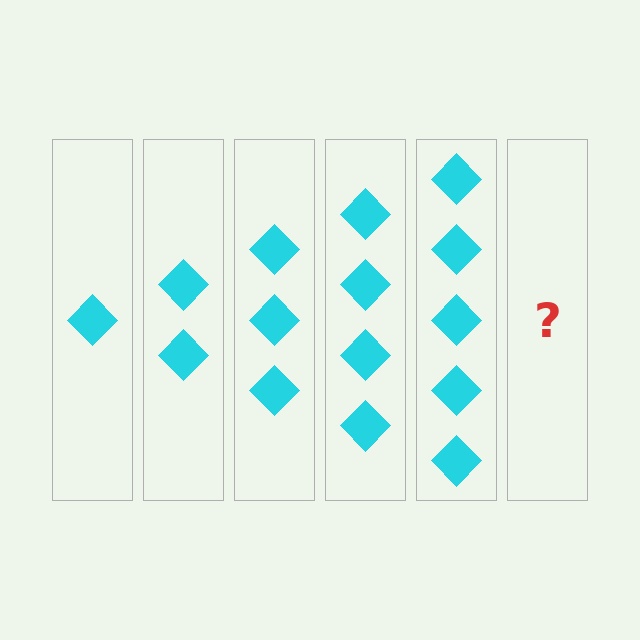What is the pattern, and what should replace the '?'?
The pattern is that each step adds one more diamond. The '?' should be 6 diamonds.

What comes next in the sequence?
The next element should be 6 diamonds.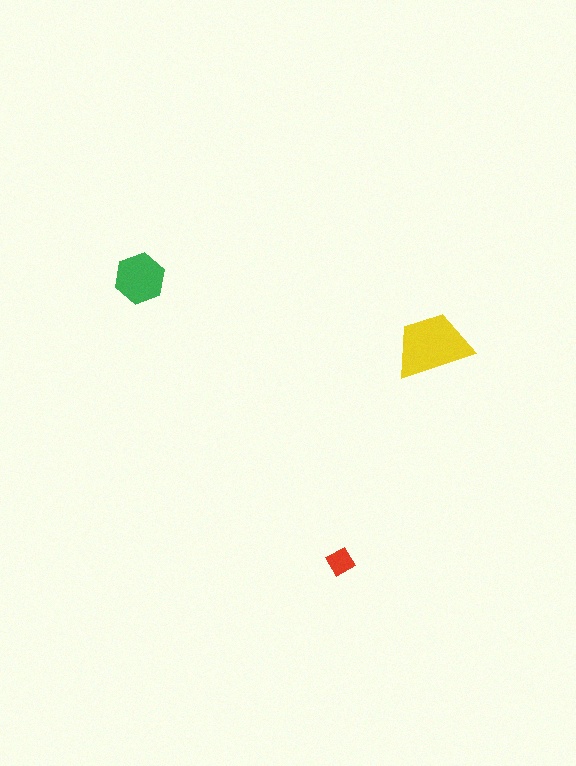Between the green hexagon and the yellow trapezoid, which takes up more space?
The yellow trapezoid.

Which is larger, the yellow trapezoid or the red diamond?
The yellow trapezoid.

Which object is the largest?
The yellow trapezoid.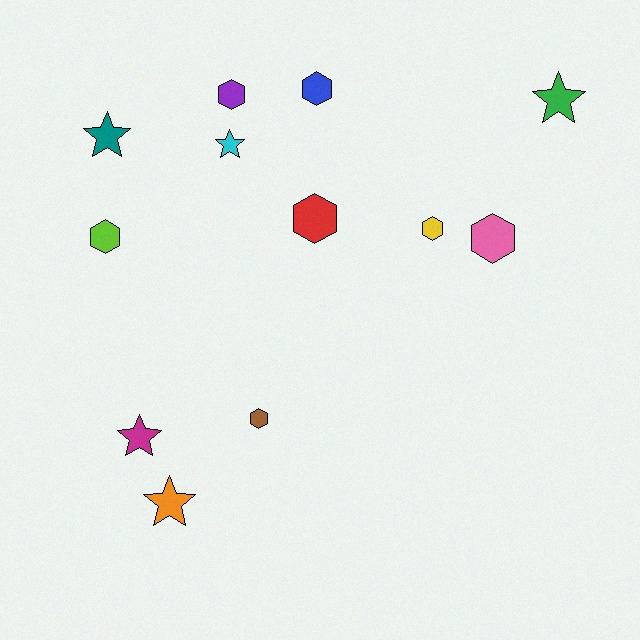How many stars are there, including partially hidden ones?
There are 5 stars.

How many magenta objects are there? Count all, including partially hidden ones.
There is 1 magenta object.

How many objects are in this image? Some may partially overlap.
There are 12 objects.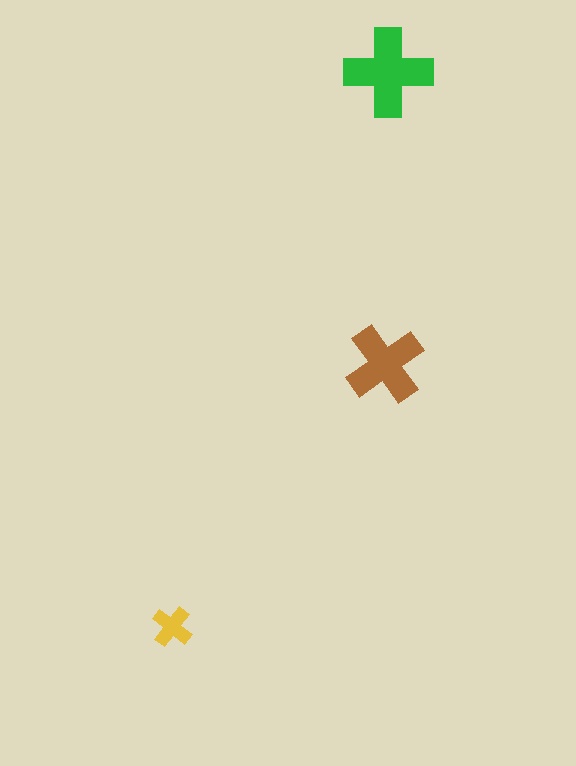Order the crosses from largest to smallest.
the green one, the brown one, the yellow one.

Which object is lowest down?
The yellow cross is bottommost.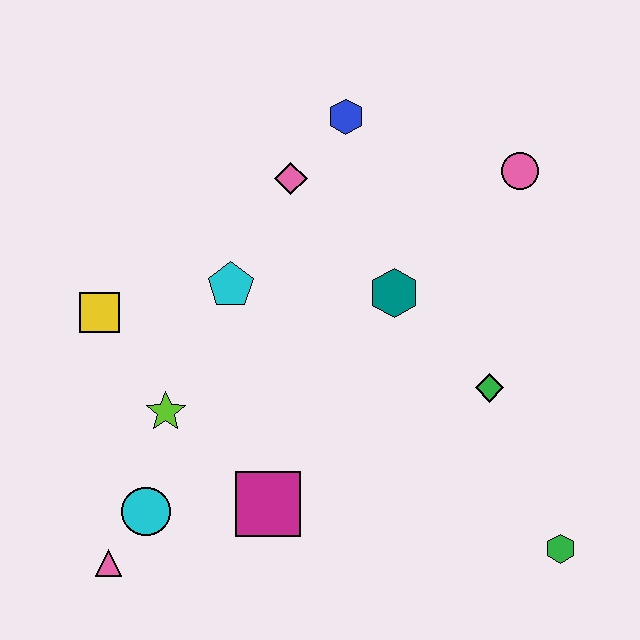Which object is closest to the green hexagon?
The green diamond is closest to the green hexagon.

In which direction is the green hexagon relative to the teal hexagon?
The green hexagon is below the teal hexagon.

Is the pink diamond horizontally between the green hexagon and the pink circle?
No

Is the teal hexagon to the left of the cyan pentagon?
No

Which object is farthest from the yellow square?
The green hexagon is farthest from the yellow square.